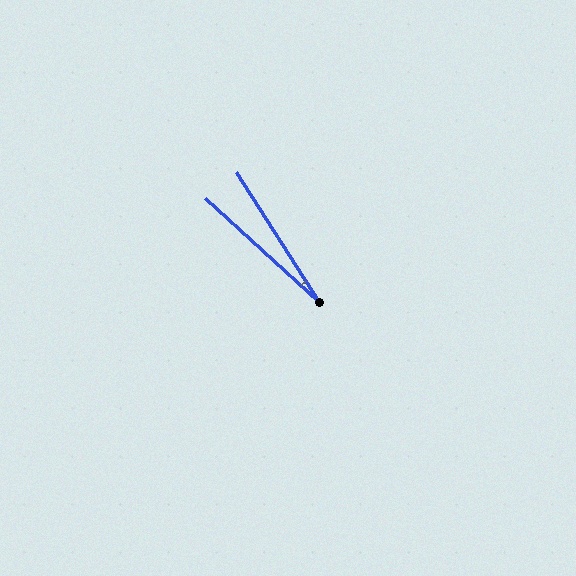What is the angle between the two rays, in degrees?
Approximately 15 degrees.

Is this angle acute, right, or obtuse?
It is acute.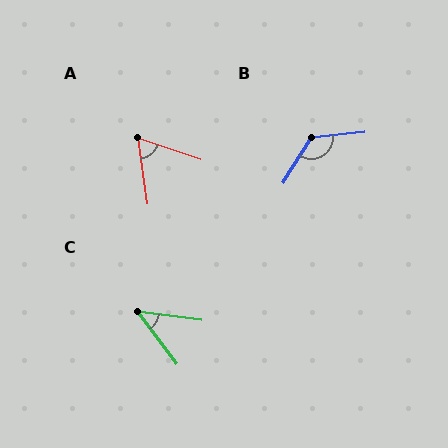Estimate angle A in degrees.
Approximately 63 degrees.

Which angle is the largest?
B, at approximately 129 degrees.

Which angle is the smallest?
C, at approximately 46 degrees.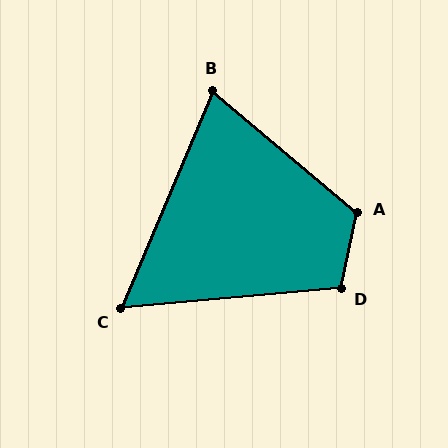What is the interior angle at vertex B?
Approximately 73 degrees (acute).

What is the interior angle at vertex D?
Approximately 107 degrees (obtuse).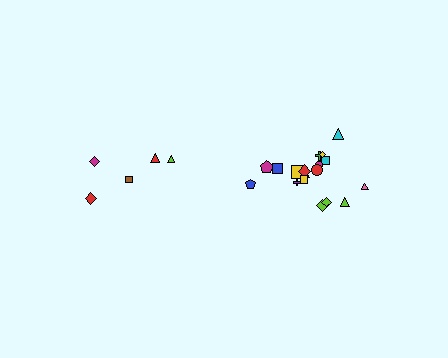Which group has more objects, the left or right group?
The right group.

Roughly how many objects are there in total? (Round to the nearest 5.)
Roughly 25 objects in total.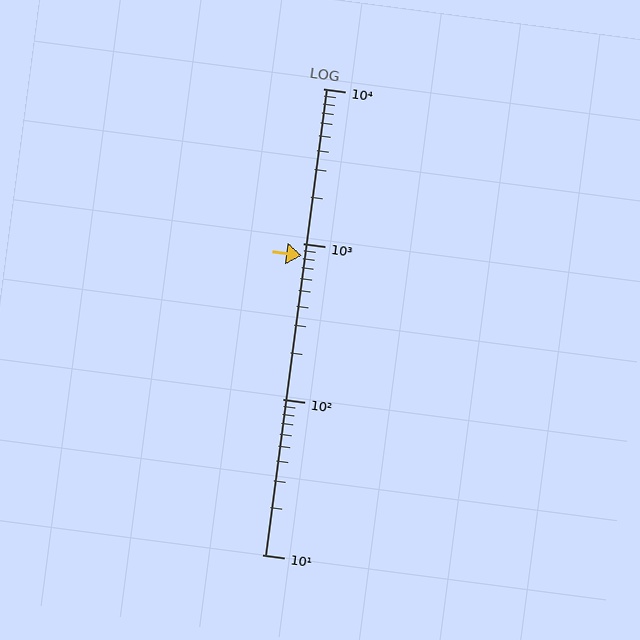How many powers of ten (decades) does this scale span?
The scale spans 3 decades, from 10 to 10000.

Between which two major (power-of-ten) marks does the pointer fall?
The pointer is between 100 and 1000.